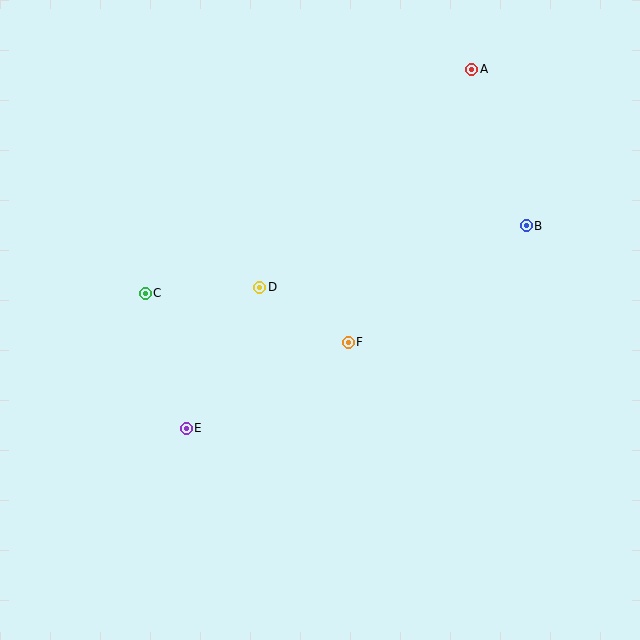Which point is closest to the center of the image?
Point F at (348, 342) is closest to the center.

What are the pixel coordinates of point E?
Point E is at (186, 428).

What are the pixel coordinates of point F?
Point F is at (348, 342).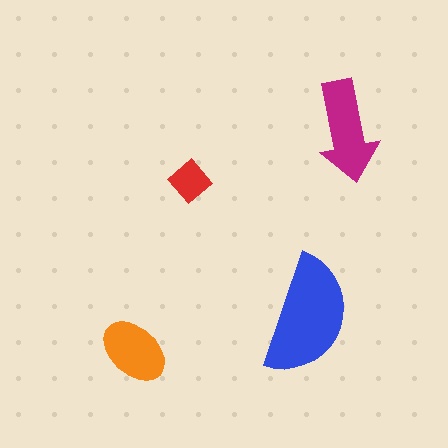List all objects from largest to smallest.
The blue semicircle, the magenta arrow, the orange ellipse, the red diamond.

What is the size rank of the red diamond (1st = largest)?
4th.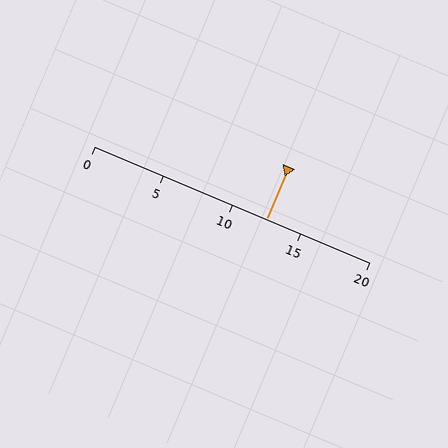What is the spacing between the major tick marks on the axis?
The major ticks are spaced 5 apart.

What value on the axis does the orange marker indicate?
The marker indicates approximately 12.5.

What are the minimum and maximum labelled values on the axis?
The axis runs from 0 to 20.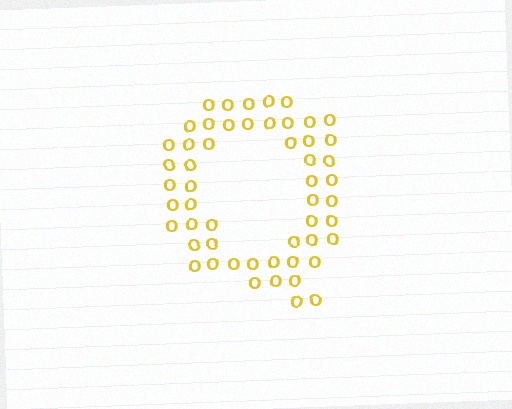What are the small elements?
The small elements are letter O's.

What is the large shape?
The large shape is the letter Q.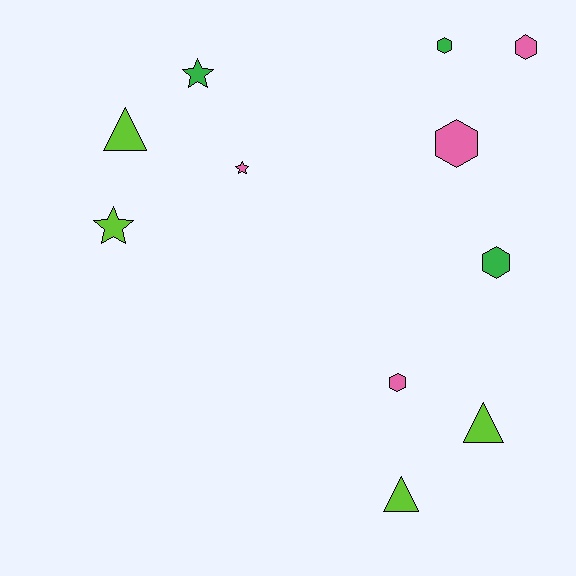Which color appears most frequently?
Lime, with 4 objects.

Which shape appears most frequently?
Hexagon, with 5 objects.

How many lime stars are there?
There is 1 lime star.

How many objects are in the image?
There are 11 objects.